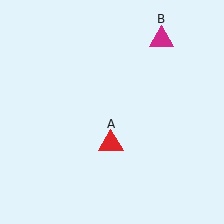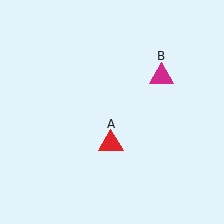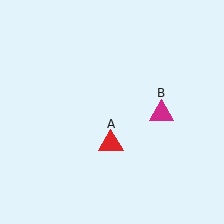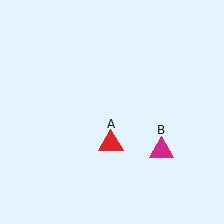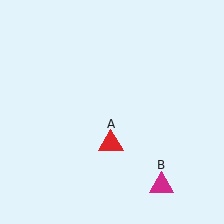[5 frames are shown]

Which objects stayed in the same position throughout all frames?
Red triangle (object A) remained stationary.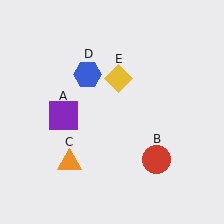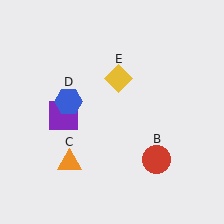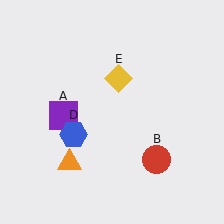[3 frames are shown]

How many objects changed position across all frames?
1 object changed position: blue hexagon (object D).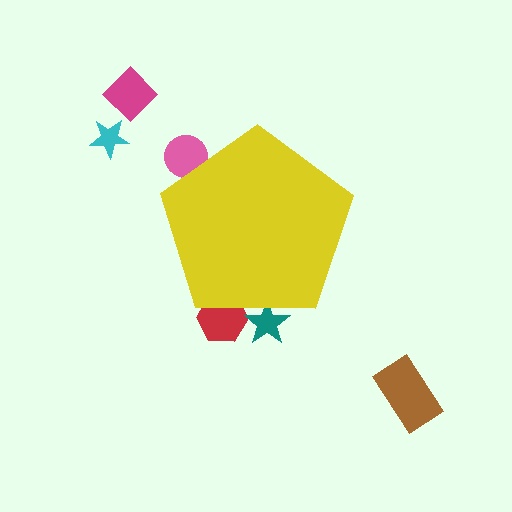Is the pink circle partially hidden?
Yes, the pink circle is partially hidden behind the yellow pentagon.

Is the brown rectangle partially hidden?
No, the brown rectangle is fully visible.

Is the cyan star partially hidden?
No, the cyan star is fully visible.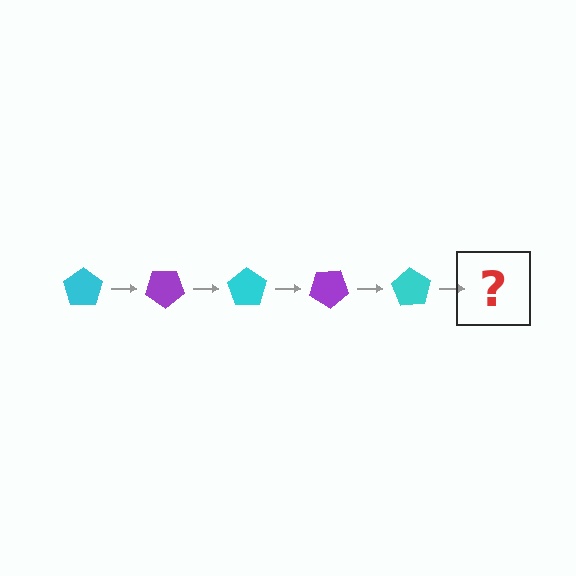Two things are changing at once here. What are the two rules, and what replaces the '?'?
The two rules are that it rotates 35 degrees each step and the color cycles through cyan and purple. The '?' should be a purple pentagon, rotated 175 degrees from the start.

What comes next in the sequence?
The next element should be a purple pentagon, rotated 175 degrees from the start.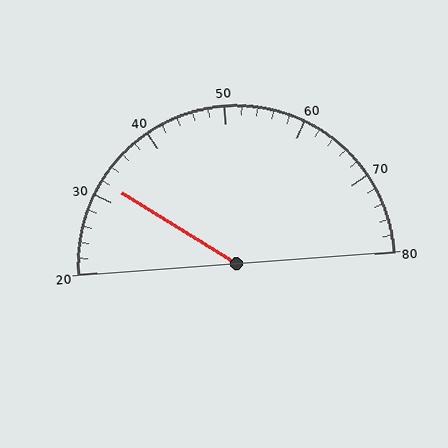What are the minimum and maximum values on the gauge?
The gauge ranges from 20 to 80.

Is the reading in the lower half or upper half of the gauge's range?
The reading is in the lower half of the range (20 to 80).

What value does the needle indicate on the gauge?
The needle indicates approximately 32.